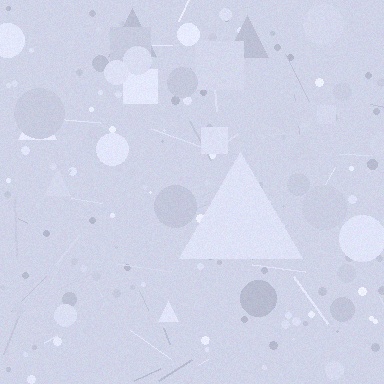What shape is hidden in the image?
A triangle is hidden in the image.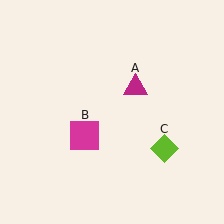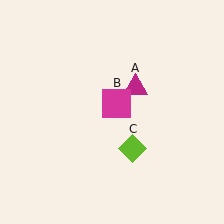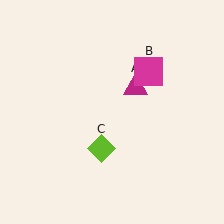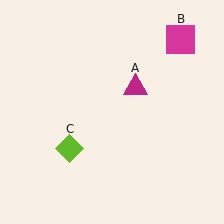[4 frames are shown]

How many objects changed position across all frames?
2 objects changed position: magenta square (object B), lime diamond (object C).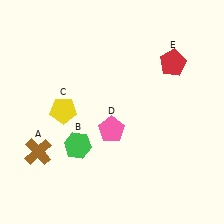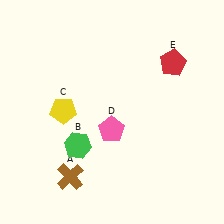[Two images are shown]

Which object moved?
The brown cross (A) moved right.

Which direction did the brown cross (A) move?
The brown cross (A) moved right.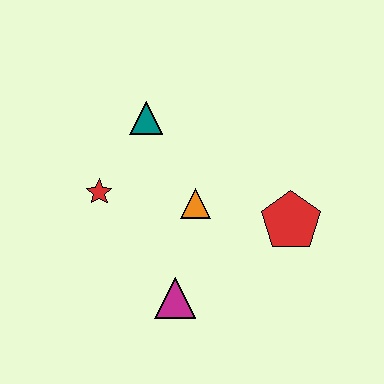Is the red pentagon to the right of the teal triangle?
Yes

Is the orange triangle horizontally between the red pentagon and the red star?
Yes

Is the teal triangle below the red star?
No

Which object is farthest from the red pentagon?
The red star is farthest from the red pentagon.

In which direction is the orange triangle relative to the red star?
The orange triangle is to the right of the red star.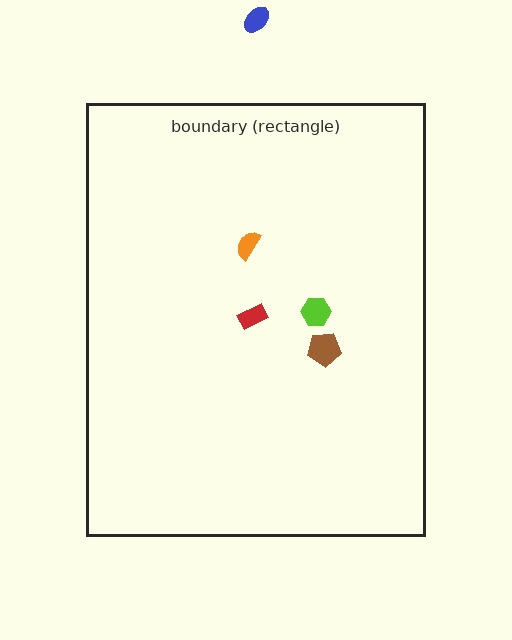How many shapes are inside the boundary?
4 inside, 1 outside.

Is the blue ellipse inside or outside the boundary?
Outside.